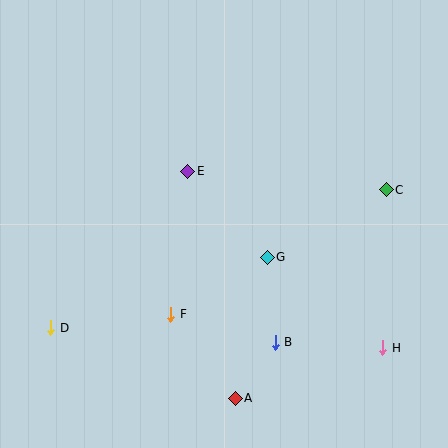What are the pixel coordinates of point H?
Point H is at (383, 348).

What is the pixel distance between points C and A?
The distance between C and A is 257 pixels.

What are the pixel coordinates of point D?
Point D is at (51, 328).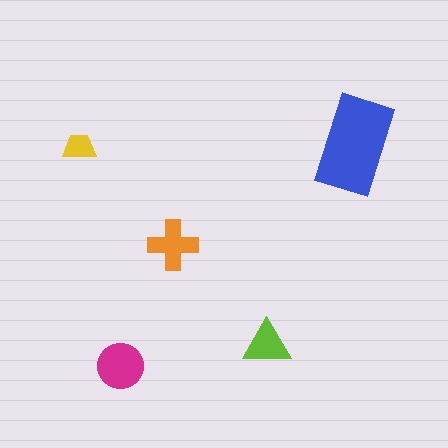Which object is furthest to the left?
The yellow trapezoid is leftmost.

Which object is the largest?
The blue rectangle.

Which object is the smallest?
The yellow trapezoid.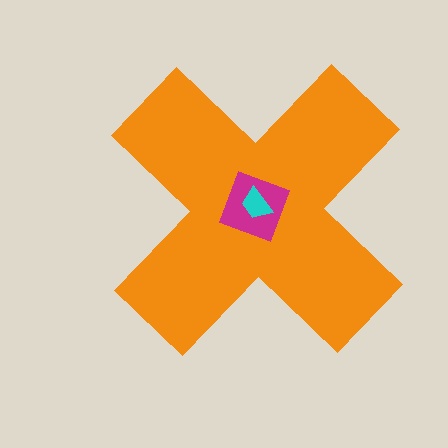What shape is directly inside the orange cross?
The magenta diamond.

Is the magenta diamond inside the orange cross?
Yes.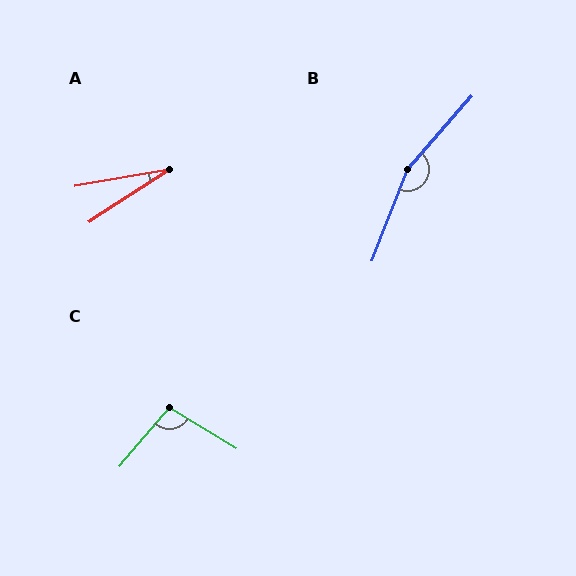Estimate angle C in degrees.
Approximately 99 degrees.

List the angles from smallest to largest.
A (23°), C (99°), B (160°).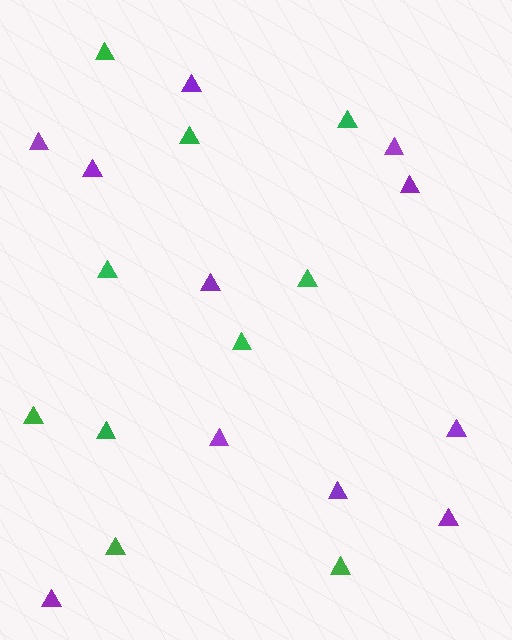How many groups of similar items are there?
There are 2 groups: one group of purple triangles (11) and one group of green triangles (10).